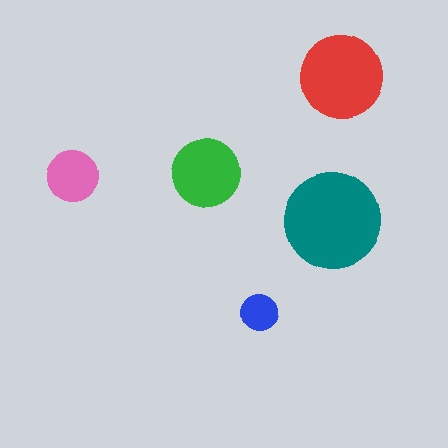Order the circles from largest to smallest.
the teal one, the red one, the green one, the pink one, the blue one.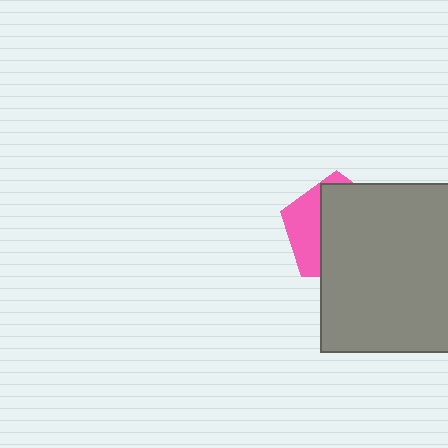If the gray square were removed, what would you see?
You would see the complete pink pentagon.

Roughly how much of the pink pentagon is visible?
A small part of it is visible (roughly 33%).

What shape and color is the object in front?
The object in front is a gray square.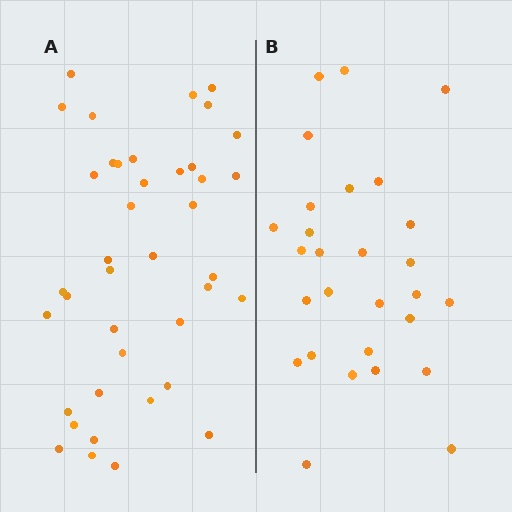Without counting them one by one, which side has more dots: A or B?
Region A (the left region) has more dots.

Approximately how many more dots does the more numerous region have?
Region A has roughly 12 or so more dots than region B.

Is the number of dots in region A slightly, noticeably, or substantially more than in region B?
Region A has noticeably more, but not dramatically so. The ratio is roughly 1.4 to 1.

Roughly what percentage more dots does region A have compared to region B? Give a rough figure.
About 45% more.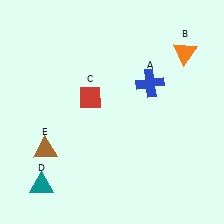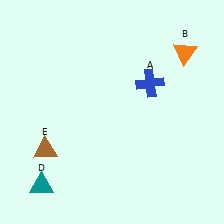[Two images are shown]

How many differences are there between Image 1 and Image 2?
There is 1 difference between the two images.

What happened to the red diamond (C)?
The red diamond (C) was removed in Image 2. It was in the top-left area of Image 1.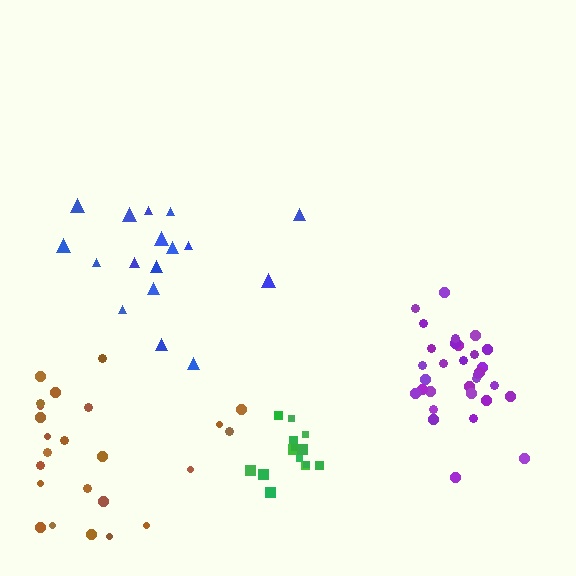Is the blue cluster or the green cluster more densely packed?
Green.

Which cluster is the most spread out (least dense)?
Blue.